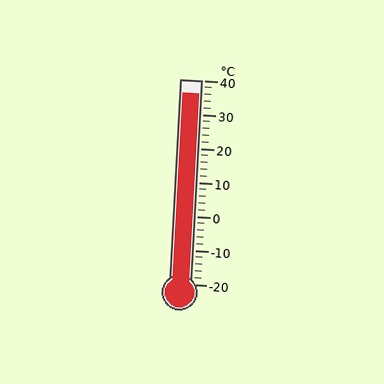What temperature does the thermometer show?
The thermometer shows approximately 36°C.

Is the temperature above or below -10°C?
The temperature is above -10°C.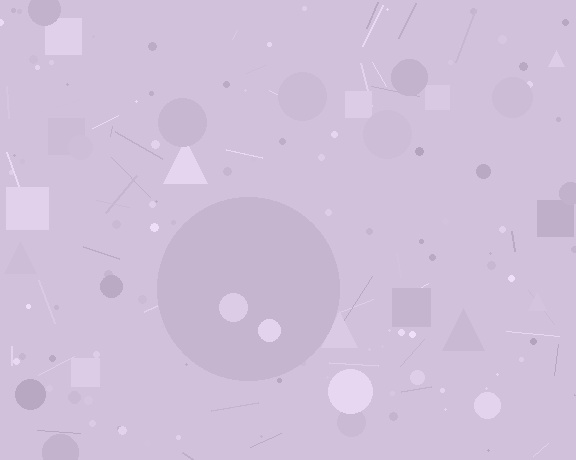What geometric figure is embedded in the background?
A circle is embedded in the background.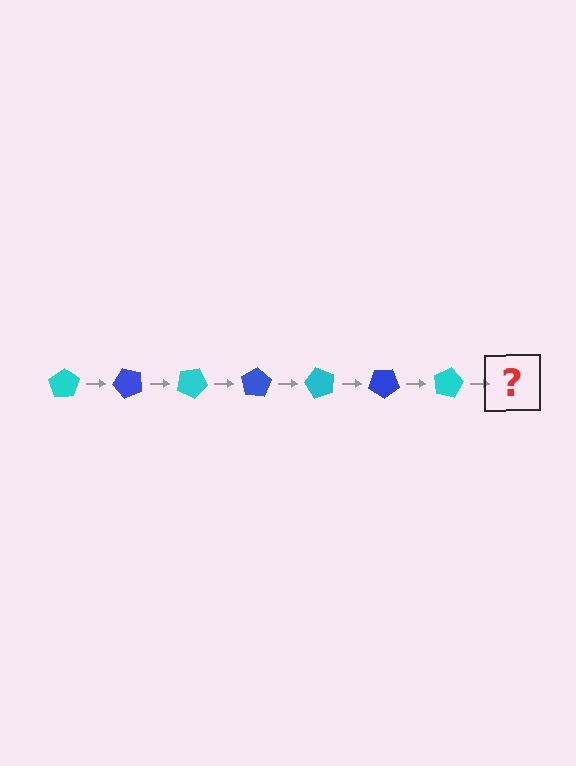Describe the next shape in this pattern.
It should be a blue pentagon, rotated 350 degrees from the start.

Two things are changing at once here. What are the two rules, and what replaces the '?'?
The two rules are that it rotates 50 degrees each step and the color cycles through cyan and blue. The '?' should be a blue pentagon, rotated 350 degrees from the start.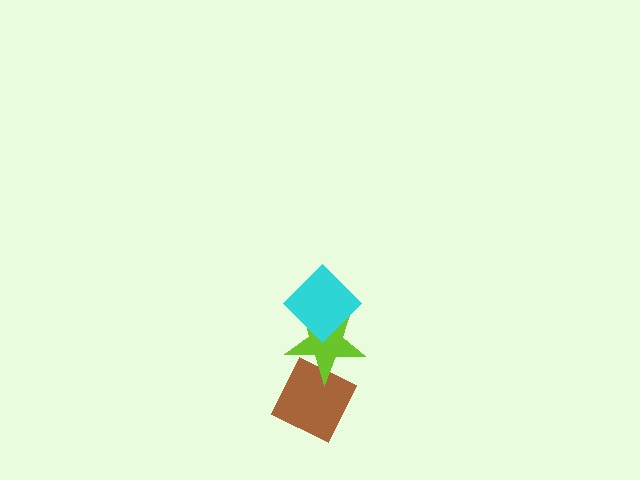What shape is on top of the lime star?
The cyan diamond is on top of the lime star.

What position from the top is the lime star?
The lime star is 2nd from the top.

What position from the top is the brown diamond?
The brown diamond is 3rd from the top.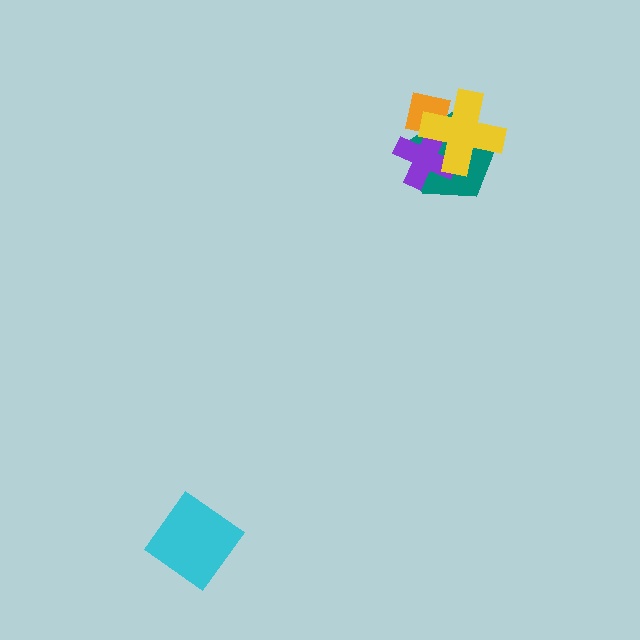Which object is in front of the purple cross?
The yellow cross is in front of the purple cross.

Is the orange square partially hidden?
Yes, it is partially covered by another shape.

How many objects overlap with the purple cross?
3 objects overlap with the purple cross.